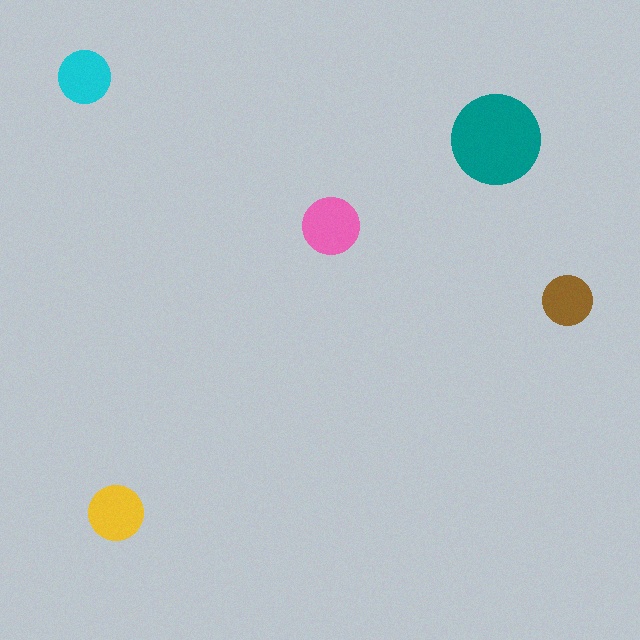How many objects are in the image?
There are 5 objects in the image.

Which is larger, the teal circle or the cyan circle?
The teal one.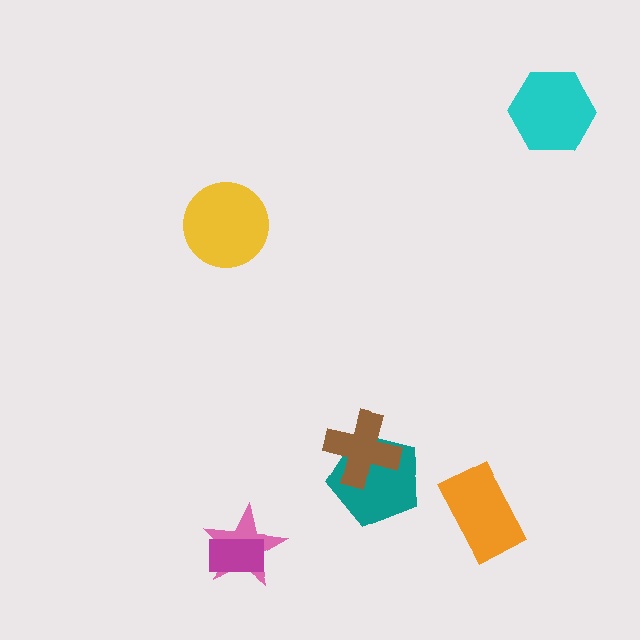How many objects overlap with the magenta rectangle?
1 object overlaps with the magenta rectangle.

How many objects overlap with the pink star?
1 object overlaps with the pink star.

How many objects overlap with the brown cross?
1 object overlaps with the brown cross.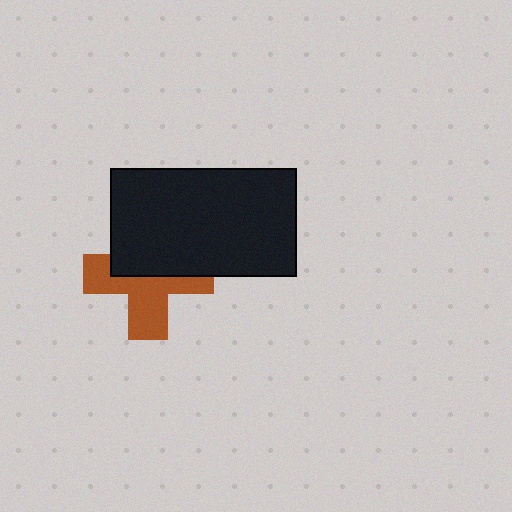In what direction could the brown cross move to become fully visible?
The brown cross could move down. That would shift it out from behind the black rectangle entirely.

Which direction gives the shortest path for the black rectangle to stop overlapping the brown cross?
Moving up gives the shortest separation.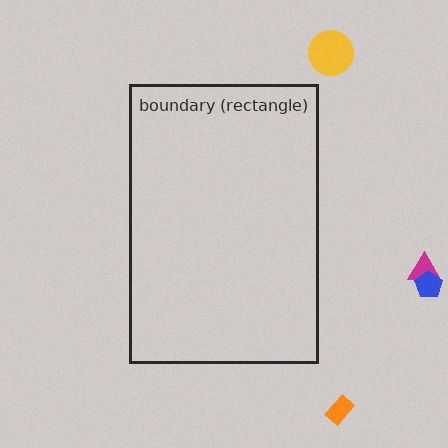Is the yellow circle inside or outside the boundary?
Outside.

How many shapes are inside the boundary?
0 inside, 4 outside.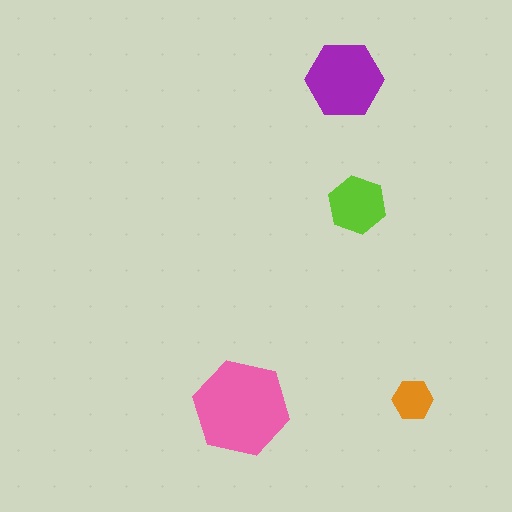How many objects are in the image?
There are 4 objects in the image.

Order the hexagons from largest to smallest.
the pink one, the purple one, the lime one, the orange one.